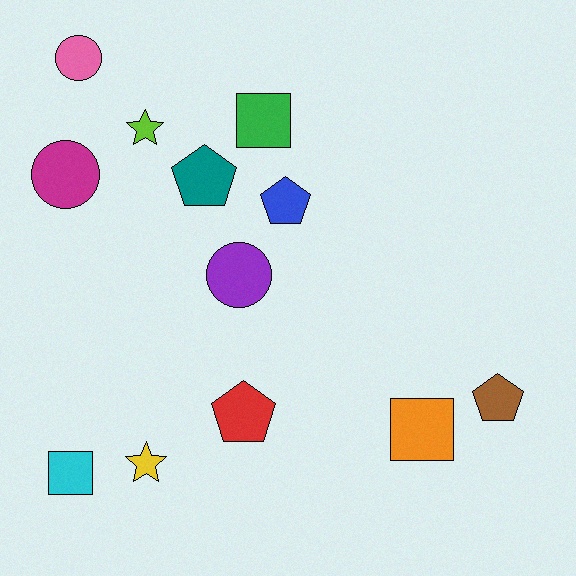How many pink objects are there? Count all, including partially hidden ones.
There is 1 pink object.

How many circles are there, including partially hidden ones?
There are 3 circles.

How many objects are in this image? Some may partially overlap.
There are 12 objects.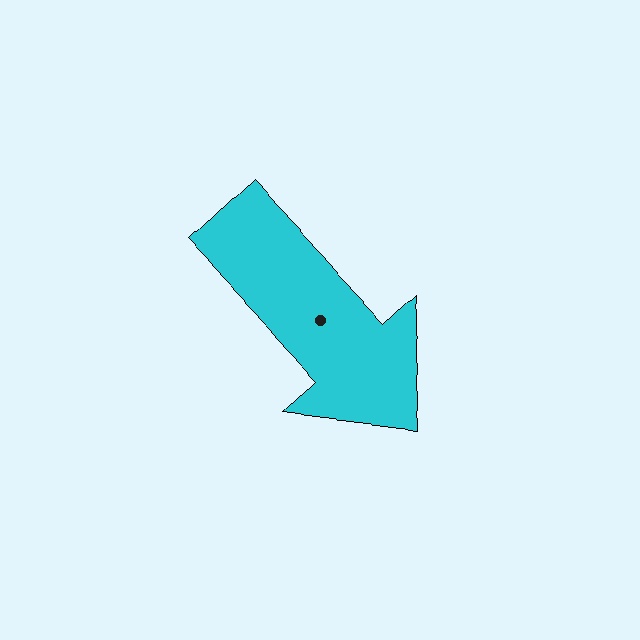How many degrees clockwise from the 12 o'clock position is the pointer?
Approximately 137 degrees.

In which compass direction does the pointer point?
Southeast.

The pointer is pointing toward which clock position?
Roughly 5 o'clock.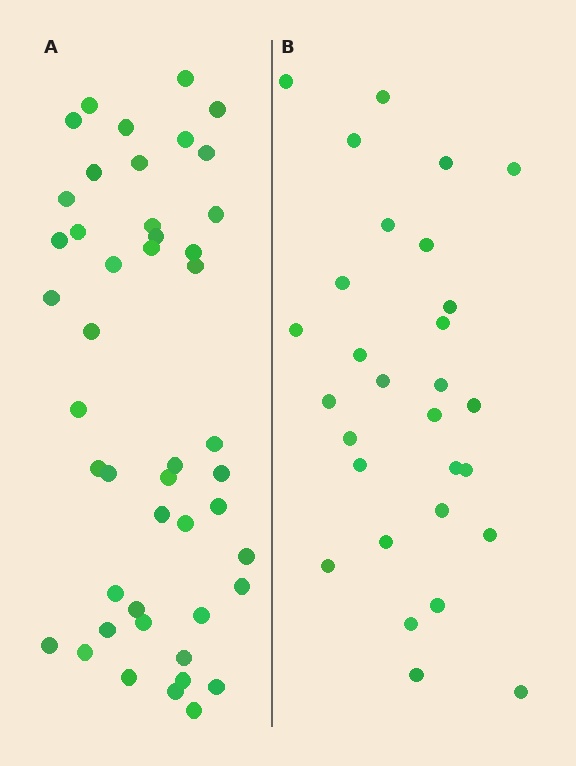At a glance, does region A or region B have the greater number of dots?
Region A (the left region) has more dots.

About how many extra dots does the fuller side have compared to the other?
Region A has approximately 15 more dots than region B.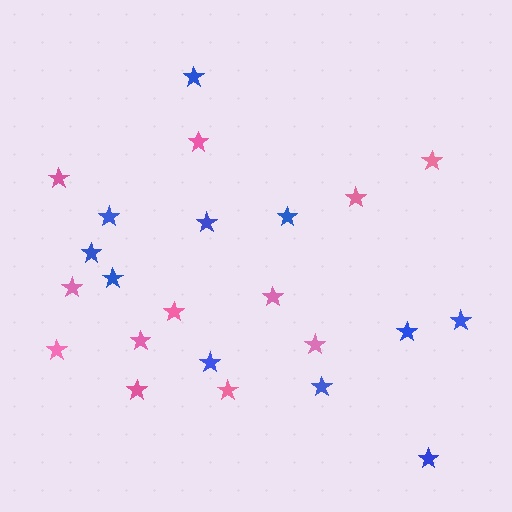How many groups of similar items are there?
There are 2 groups: one group of pink stars (12) and one group of blue stars (11).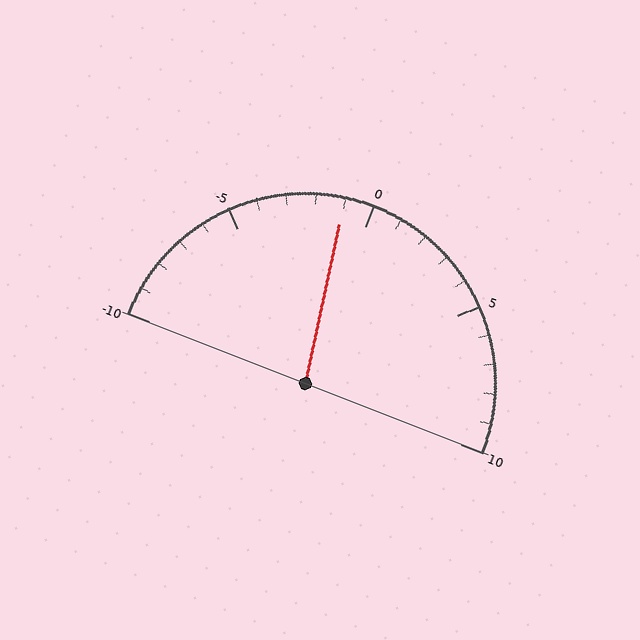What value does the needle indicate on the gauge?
The needle indicates approximately -1.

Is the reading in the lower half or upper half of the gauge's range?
The reading is in the lower half of the range (-10 to 10).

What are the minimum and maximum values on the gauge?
The gauge ranges from -10 to 10.